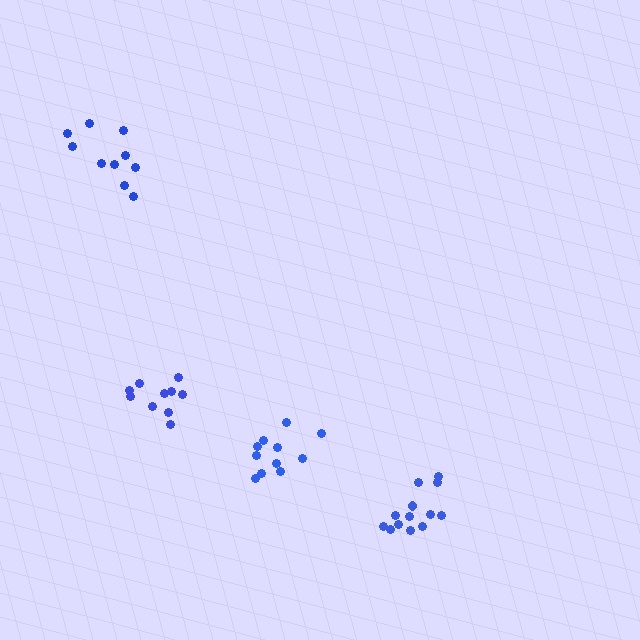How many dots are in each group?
Group 1: 13 dots, Group 2: 10 dots, Group 3: 11 dots, Group 4: 10 dots (44 total).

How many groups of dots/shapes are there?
There are 4 groups.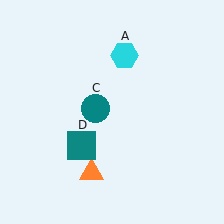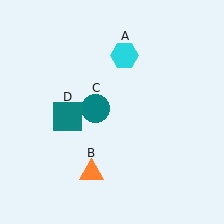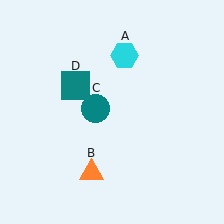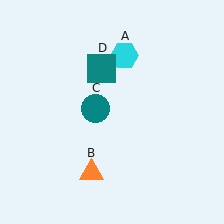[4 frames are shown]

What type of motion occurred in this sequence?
The teal square (object D) rotated clockwise around the center of the scene.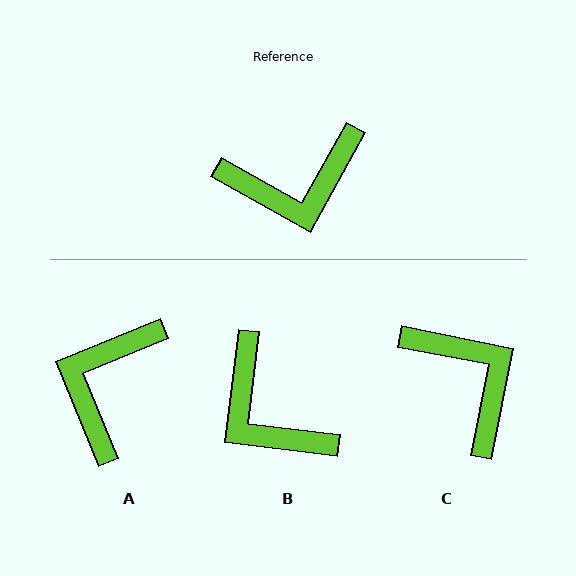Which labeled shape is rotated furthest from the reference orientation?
A, about 129 degrees away.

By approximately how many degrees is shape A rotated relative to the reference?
Approximately 129 degrees clockwise.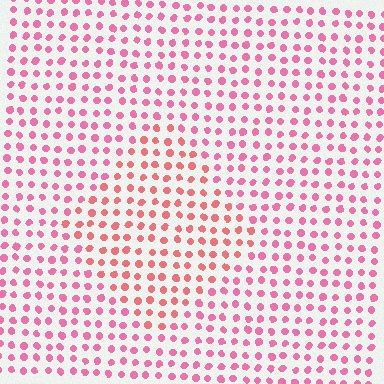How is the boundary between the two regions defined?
The boundary is defined purely by a slight shift in hue (about 23 degrees). Spacing, size, and orientation are identical on both sides.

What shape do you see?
I see a diamond.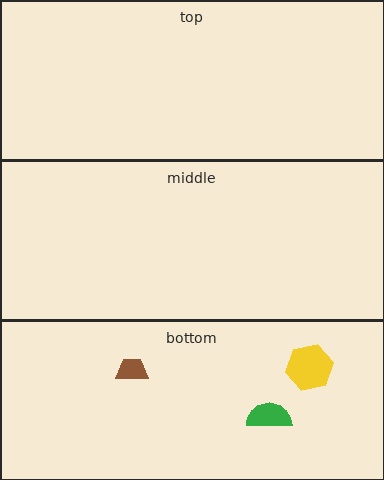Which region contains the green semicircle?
The bottom region.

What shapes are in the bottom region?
The brown trapezoid, the yellow hexagon, the green semicircle.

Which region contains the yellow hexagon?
The bottom region.